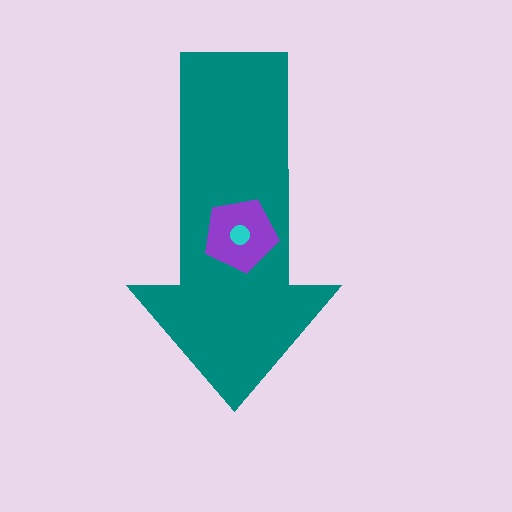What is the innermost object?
The cyan circle.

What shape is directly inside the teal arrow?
The purple pentagon.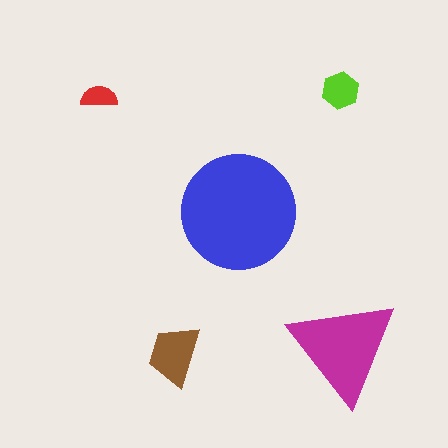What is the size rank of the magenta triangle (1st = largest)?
2nd.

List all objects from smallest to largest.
The red semicircle, the lime hexagon, the brown trapezoid, the magenta triangle, the blue circle.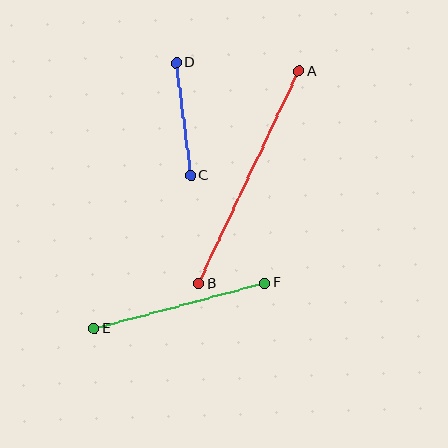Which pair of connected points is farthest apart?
Points A and B are farthest apart.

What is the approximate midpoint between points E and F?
The midpoint is at approximately (179, 306) pixels.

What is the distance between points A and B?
The distance is approximately 235 pixels.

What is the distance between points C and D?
The distance is approximately 114 pixels.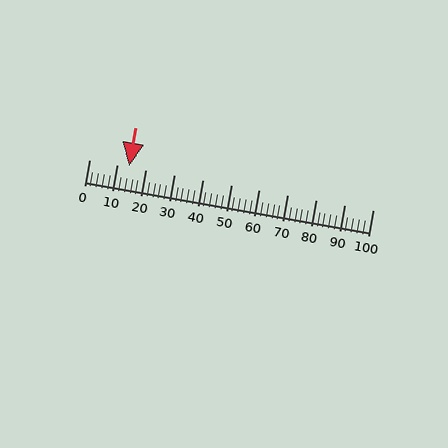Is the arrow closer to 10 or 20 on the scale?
The arrow is closer to 10.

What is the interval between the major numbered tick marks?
The major tick marks are spaced 10 units apart.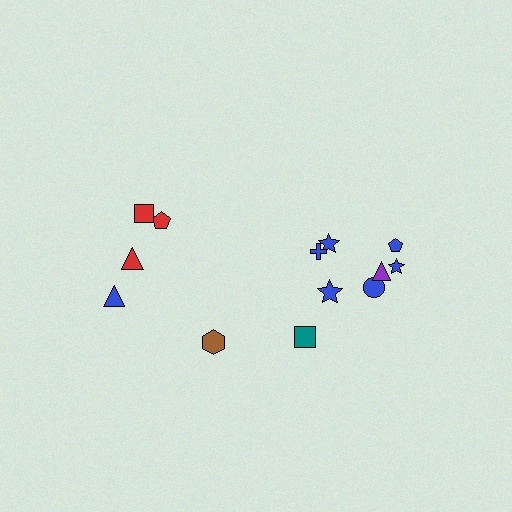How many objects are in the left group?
There are 5 objects.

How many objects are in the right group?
There are 8 objects.